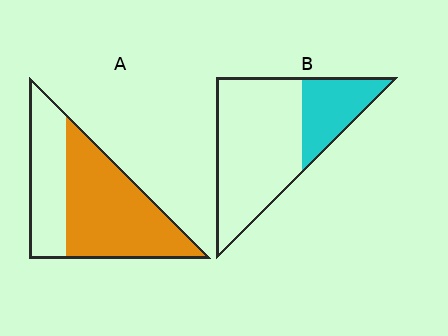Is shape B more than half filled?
No.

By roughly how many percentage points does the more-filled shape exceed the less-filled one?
By roughly 35 percentage points (A over B).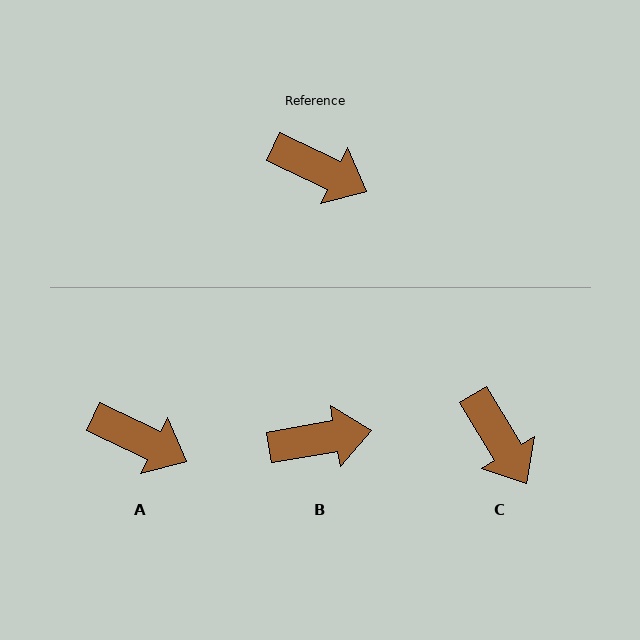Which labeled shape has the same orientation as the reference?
A.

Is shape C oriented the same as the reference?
No, it is off by about 33 degrees.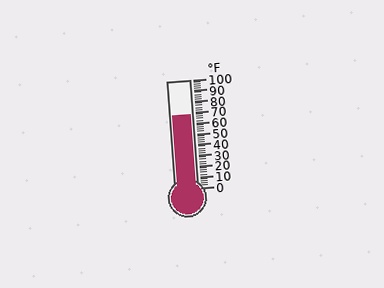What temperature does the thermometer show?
The thermometer shows approximately 68°F.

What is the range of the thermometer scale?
The thermometer scale ranges from 0°F to 100°F.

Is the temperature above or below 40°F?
The temperature is above 40°F.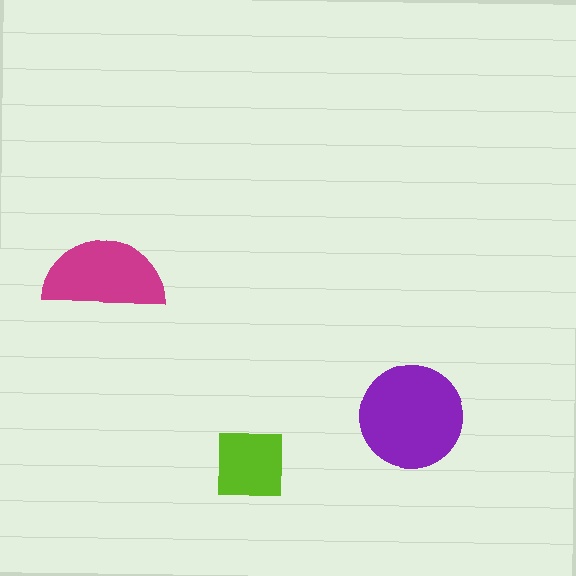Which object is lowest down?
The lime square is bottommost.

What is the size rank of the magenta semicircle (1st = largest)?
2nd.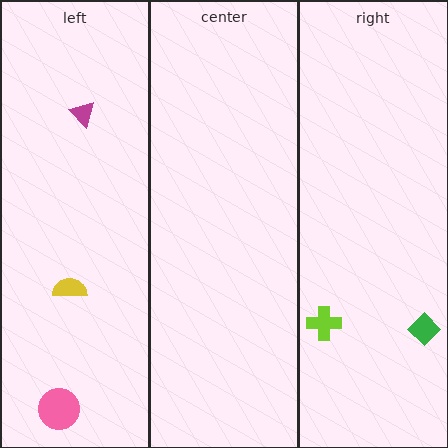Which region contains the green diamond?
The right region.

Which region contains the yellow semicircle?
The left region.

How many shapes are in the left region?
3.